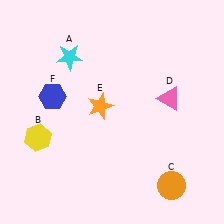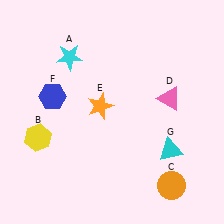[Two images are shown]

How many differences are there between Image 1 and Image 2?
There is 1 difference between the two images.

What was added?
A cyan triangle (G) was added in Image 2.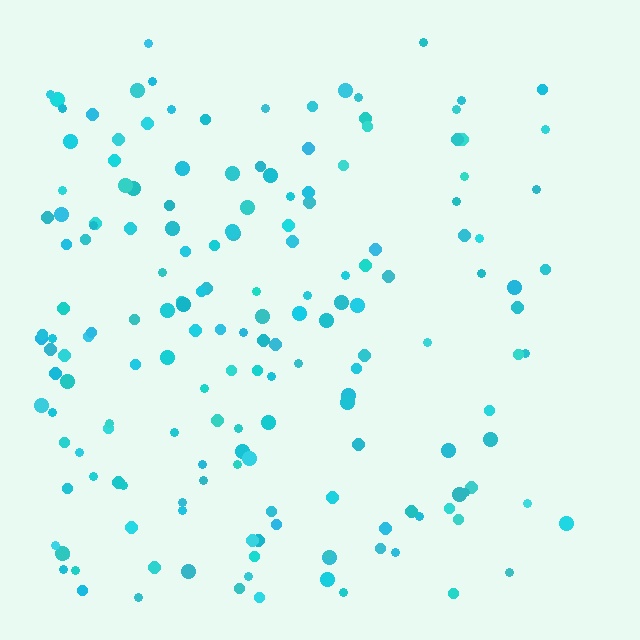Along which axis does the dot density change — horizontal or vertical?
Horizontal.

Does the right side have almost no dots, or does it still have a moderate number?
Still a moderate number, just noticeably fewer than the left.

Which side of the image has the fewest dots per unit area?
The right.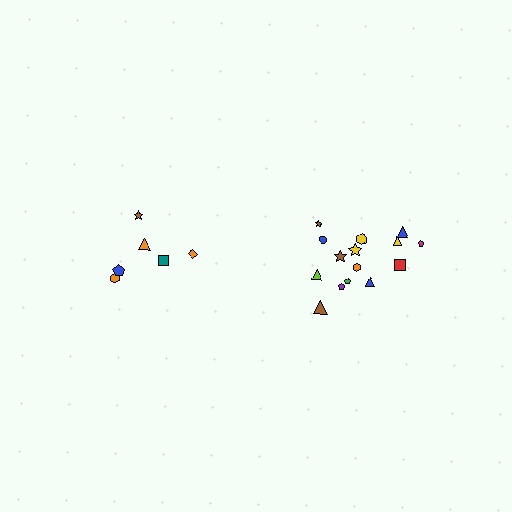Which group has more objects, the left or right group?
The right group.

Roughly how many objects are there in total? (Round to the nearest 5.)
Roughly 20 objects in total.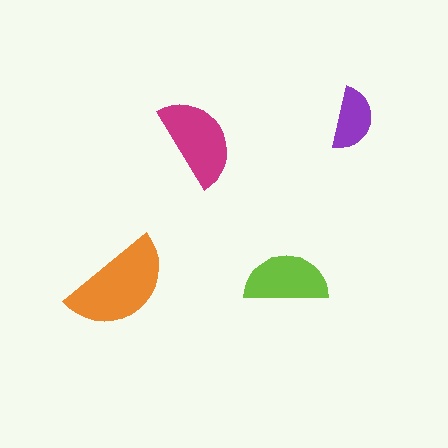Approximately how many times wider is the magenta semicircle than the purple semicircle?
About 1.5 times wider.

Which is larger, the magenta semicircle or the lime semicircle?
The magenta one.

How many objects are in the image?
There are 4 objects in the image.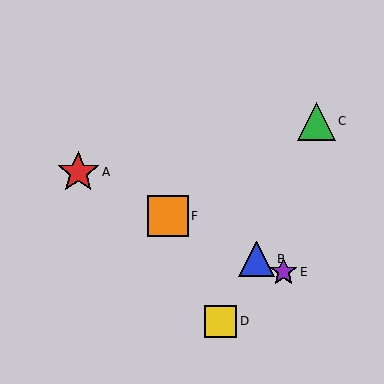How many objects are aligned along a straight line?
4 objects (A, B, E, F) are aligned along a straight line.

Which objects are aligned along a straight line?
Objects A, B, E, F are aligned along a straight line.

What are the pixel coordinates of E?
Object E is at (283, 272).